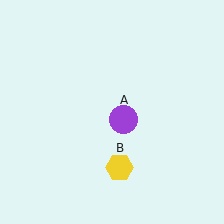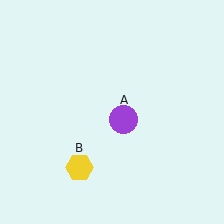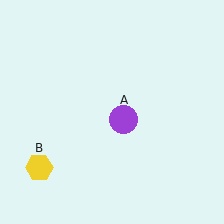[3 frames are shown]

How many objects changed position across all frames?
1 object changed position: yellow hexagon (object B).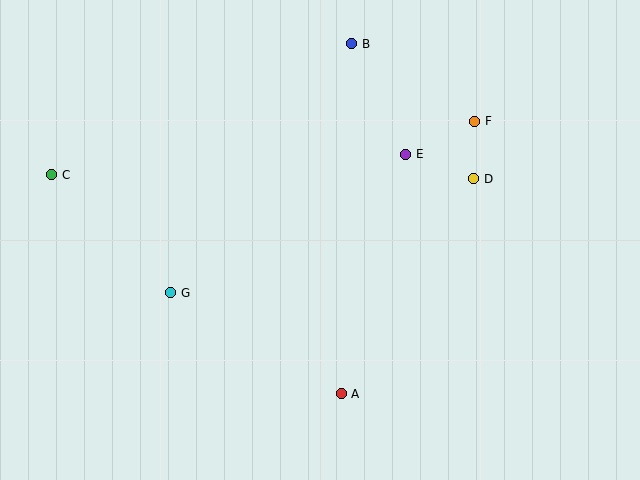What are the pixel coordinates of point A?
Point A is at (341, 394).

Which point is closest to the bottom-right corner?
Point A is closest to the bottom-right corner.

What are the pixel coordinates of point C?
Point C is at (52, 175).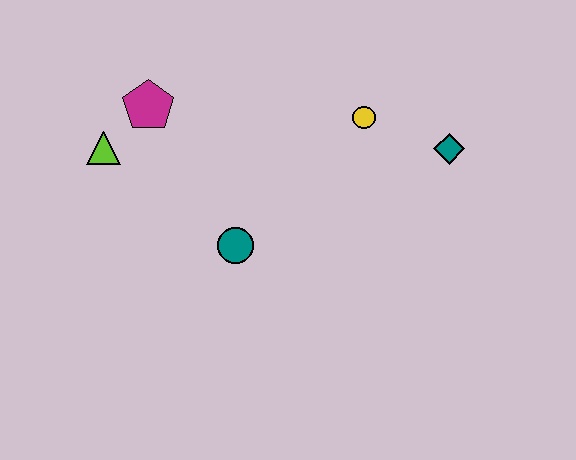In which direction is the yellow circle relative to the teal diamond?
The yellow circle is to the left of the teal diamond.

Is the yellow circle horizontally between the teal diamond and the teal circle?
Yes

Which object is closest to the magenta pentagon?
The lime triangle is closest to the magenta pentagon.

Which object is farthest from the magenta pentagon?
The teal diamond is farthest from the magenta pentagon.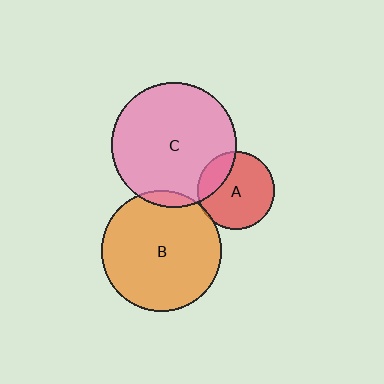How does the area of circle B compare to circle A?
Approximately 2.4 times.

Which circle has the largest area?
Circle C (pink).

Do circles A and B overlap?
Yes.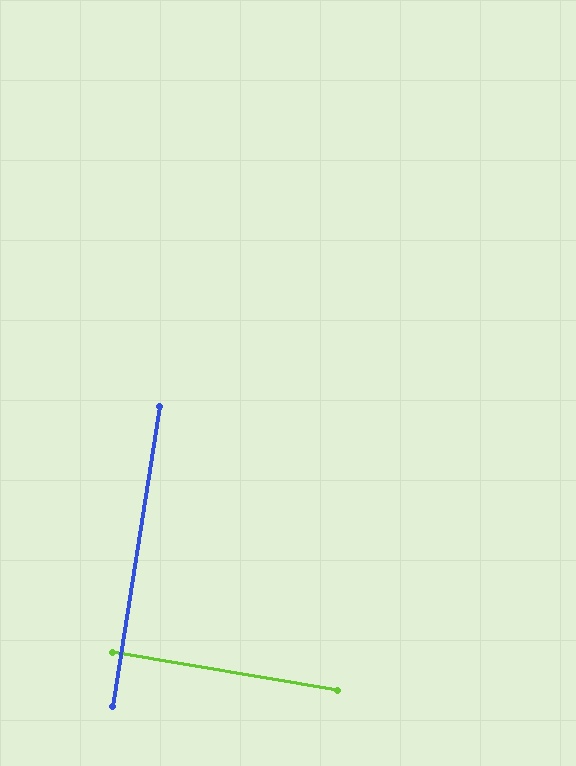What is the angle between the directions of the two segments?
Approximately 89 degrees.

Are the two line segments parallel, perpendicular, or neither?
Perpendicular — they meet at approximately 89°.